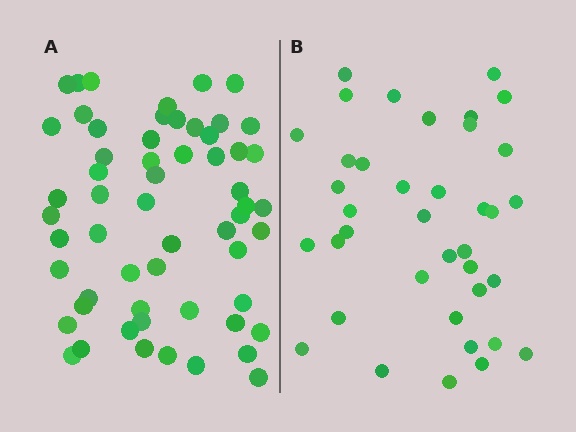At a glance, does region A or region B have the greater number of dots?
Region A (the left region) has more dots.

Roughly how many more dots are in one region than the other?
Region A has approximately 20 more dots than region B.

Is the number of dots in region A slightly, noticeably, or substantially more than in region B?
Region A has substantially more. The ratio is roughly 1.5 to 1.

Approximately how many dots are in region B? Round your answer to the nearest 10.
About 40 dots. (The exact count is 38, which rounds to 40.)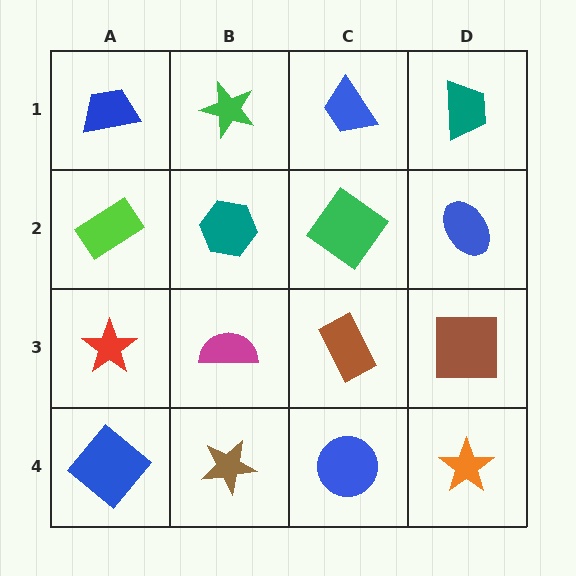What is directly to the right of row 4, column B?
A blue circle.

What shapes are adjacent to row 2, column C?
A blue trapezoid (row 1, column C), a brown rectangle (row 3, column C), a teal hexagon (row 2, column B), a blue ellipse (row 2, column D).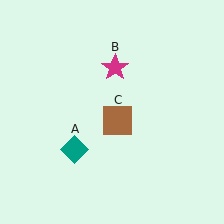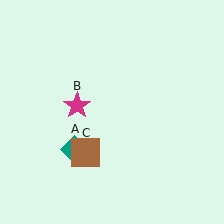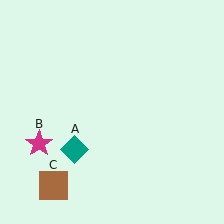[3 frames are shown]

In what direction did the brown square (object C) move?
The brown square (object C) moved down and to the left.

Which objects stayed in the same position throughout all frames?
Teal diamond (object A) remained stationary.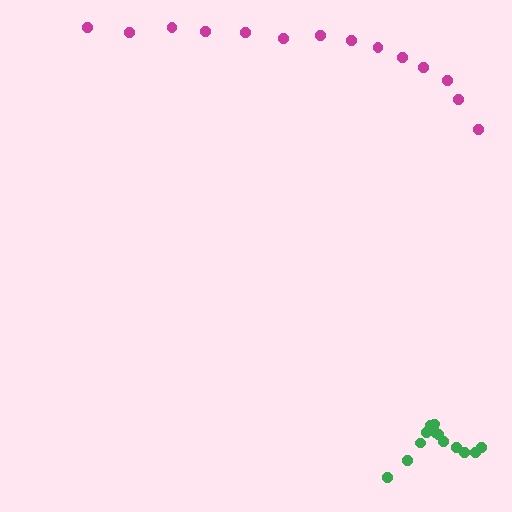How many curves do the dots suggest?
There are 2 distinct paths.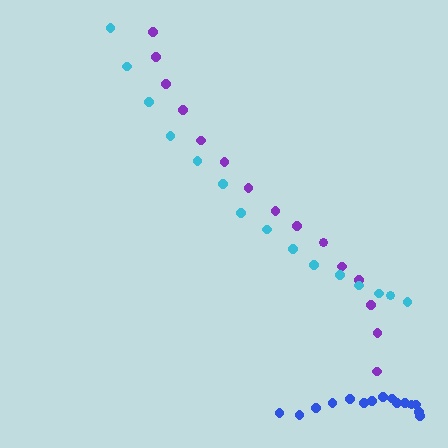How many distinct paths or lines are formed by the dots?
There are 3 distinct paths.